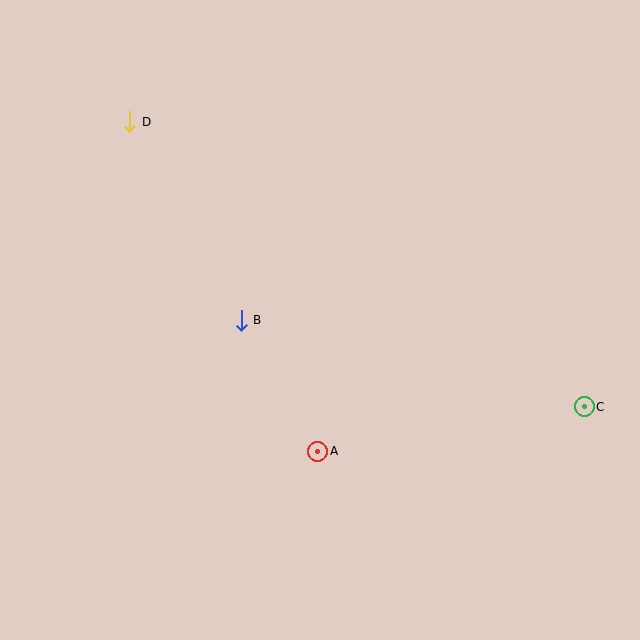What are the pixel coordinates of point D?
Point D is at (130, 122).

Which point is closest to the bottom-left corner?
Point A is closest to the bottom-left corner.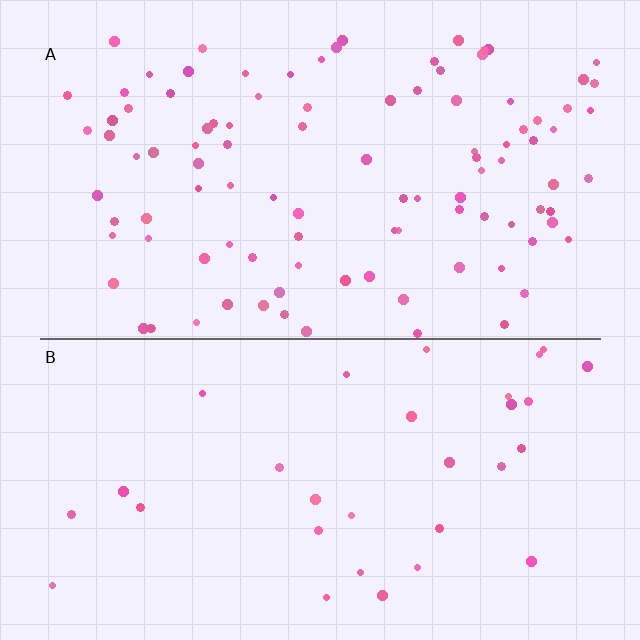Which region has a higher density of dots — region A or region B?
A (the top).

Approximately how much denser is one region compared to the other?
Approximately 3.2× — region A over region B.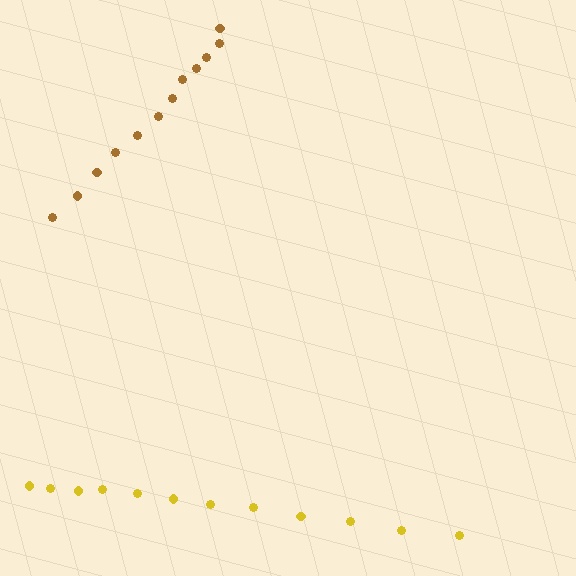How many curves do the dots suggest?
There are 2 distinct paths.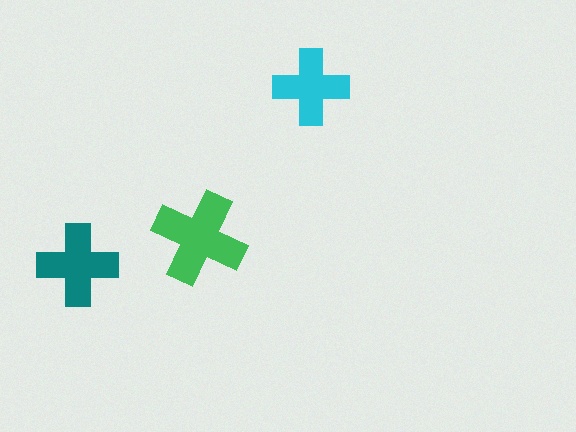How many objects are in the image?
There are 3 objects in the image.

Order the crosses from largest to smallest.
the green one, the teal one, the cyan one.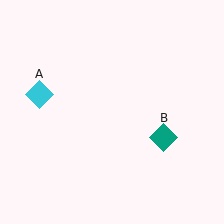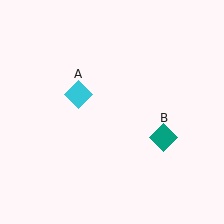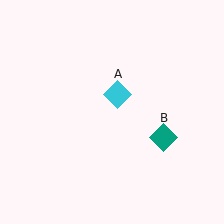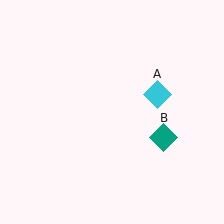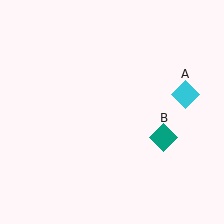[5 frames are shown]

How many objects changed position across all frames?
1 object changed position: cyan diamond (object A).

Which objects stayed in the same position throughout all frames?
Teal diamond (object B) remained stationary.